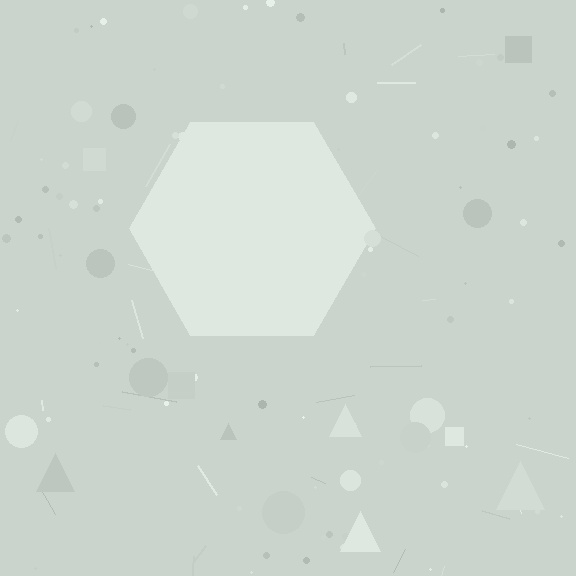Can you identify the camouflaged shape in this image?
The camouflaged shape is a hexagon.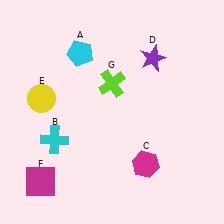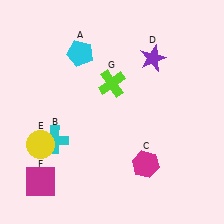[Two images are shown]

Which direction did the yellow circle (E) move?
The yellow circle (E) moved down.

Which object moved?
The yellow circle (E) moved down.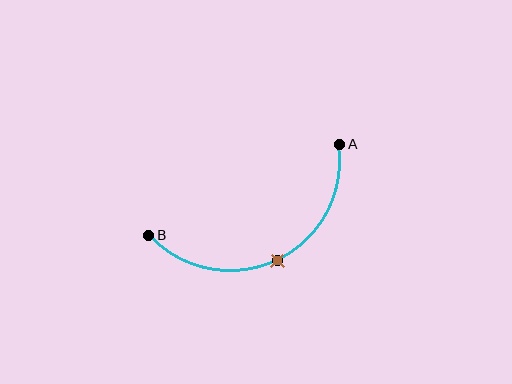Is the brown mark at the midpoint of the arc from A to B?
Yes. The brown mark lies on the arc at equal arc-length from both A and B — it is the arc midpoint.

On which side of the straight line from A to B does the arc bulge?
The arc bulges below the straight line connecting A and B.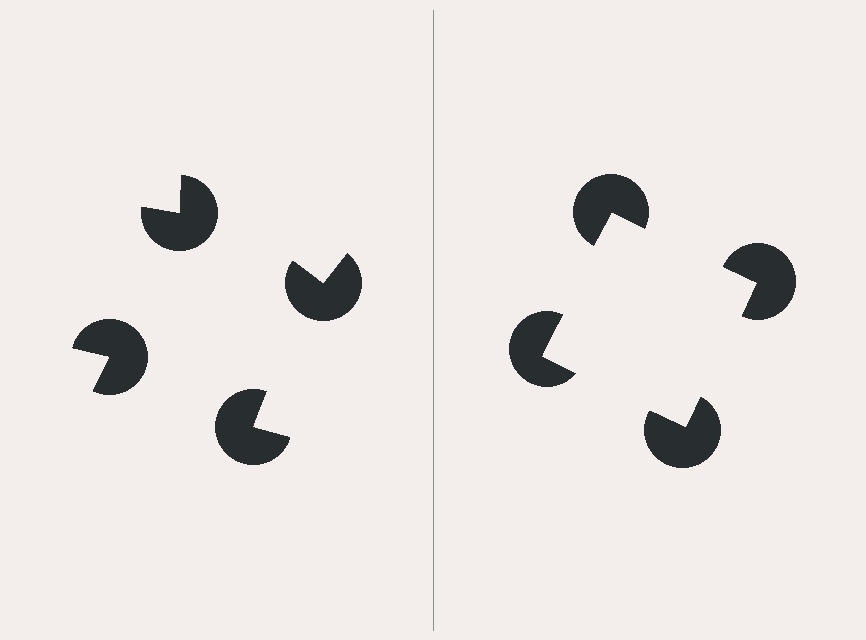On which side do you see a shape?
An illusory square appears on the right side. On the left side the wedge cuts are rotated, so no coherent shape forms.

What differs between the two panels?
The pac-man discs are positioned identically on both sides; only the wedge orientations differ. On the right they align to a square; on the left they are misaligned.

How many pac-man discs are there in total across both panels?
8 — 4 on each side.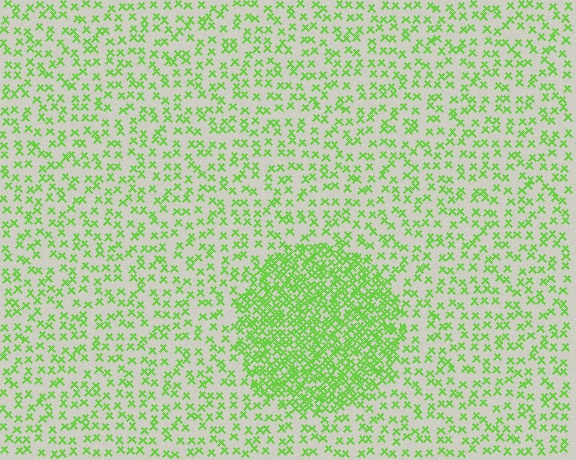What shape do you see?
I see a circle.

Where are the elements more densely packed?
The elements are more densely packed inside the circle boundary.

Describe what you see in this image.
The image contains small lime elements arranged at two different densities. A circle-shaped region is visible where the elements are more densely packed than the surrounding area.